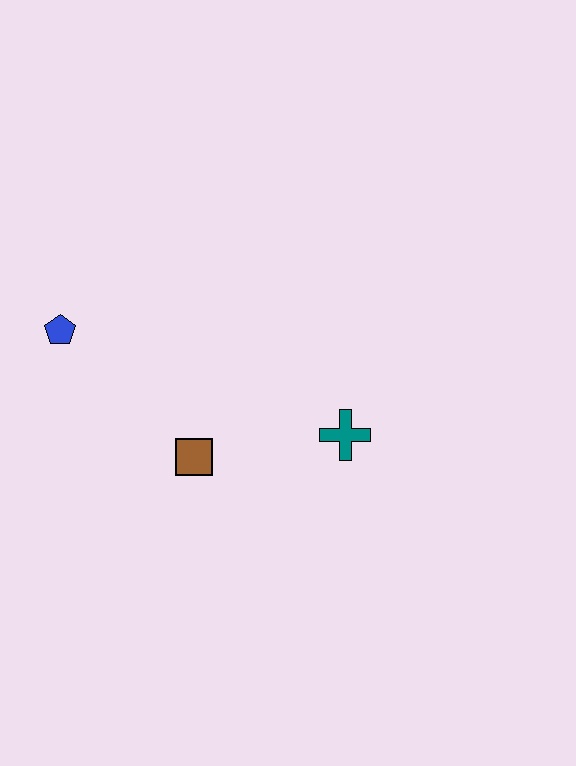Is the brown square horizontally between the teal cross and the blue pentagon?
Yes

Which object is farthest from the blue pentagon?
The teal cross is farthest from the blue pentagon.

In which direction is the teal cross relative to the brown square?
The teal cross is to the right of the brown square.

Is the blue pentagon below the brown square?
No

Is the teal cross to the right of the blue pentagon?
Yes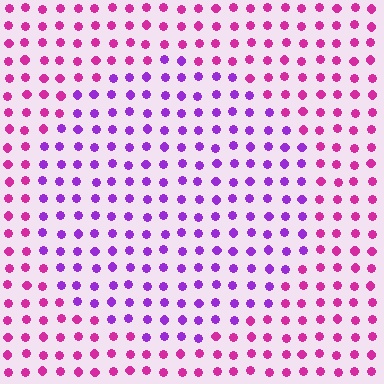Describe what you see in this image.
The image is filled with small magenta elements in a uniform arrangement. A circle-shaped region is visible where the elements are tinted to a slightly different hue, forming a subtle color boundary.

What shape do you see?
I see a circle.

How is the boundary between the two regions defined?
The boundary is defined purely by a slight shift in hue (about 39 degrees). Spacing, size, and orientation are identical on both sides.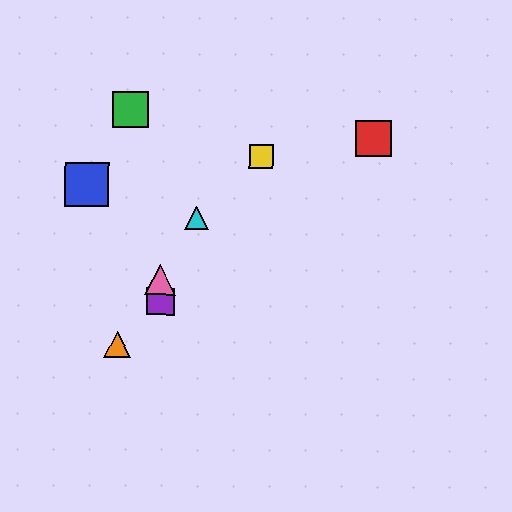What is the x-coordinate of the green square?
The green square is at x≈130.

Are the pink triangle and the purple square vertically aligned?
Yes, both are at x≈160.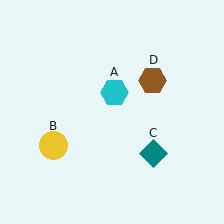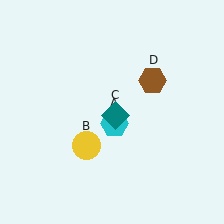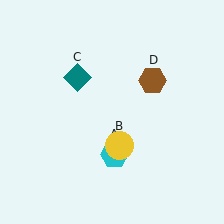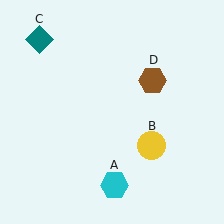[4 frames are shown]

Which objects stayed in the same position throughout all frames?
Brown hexagon (object D) remained stationary.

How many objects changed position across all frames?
3 objects changed position: cyan hexagon (object A), yellow circle (object B), teal diamond (object C).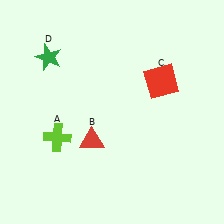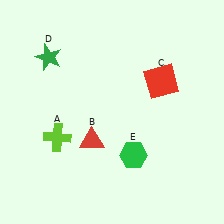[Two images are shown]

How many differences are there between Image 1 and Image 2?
There is 1 difference between the two images.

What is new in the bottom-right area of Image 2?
A green hexagon (E) was added in the bottom-right area of Image 2.